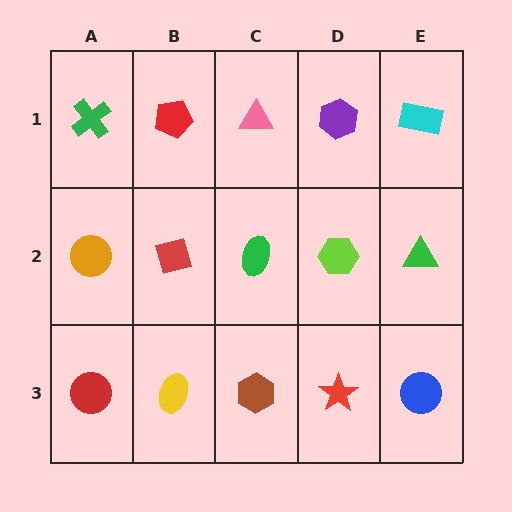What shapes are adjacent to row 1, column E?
A green triangle (row 2, column E), a purple hexagon (row 1, column D).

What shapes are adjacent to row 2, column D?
A purple hexagon (row 1, column D), a red star (row 3, column D), a green ellipse (row 2, column C), a green triangle (row 2, column E).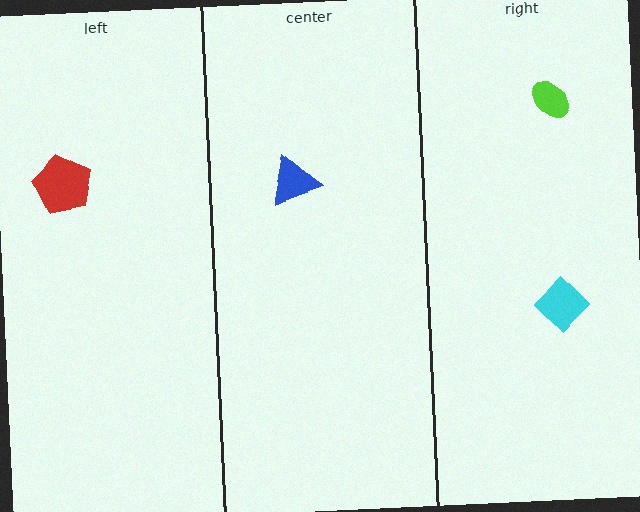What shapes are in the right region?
The lime ellipse, the cyan diamond.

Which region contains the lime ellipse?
The right region.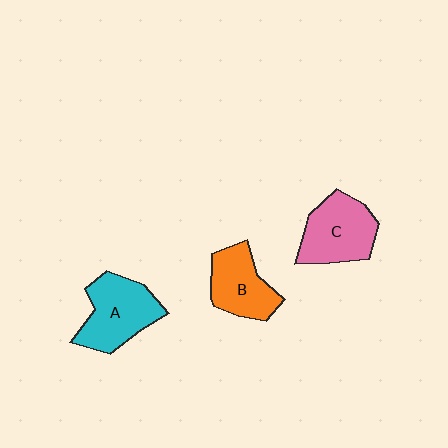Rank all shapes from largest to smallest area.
From largest to smallest: A (cyan), C (pink), B (orange).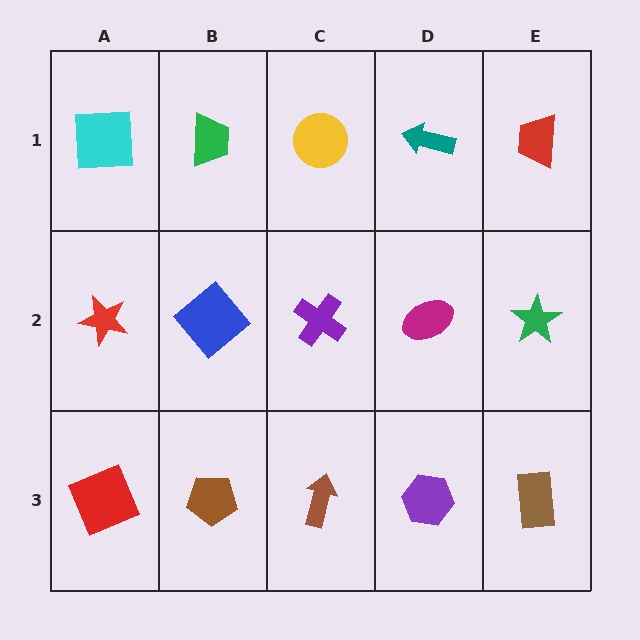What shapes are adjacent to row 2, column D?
A teal arrow (row 1, column D), a purple hexagon (row 3, column D), a purple cross (row 2, column C), a green star (row 2, column E).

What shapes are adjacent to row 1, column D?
A magenta ellipse (row 2, column D), a yellow circle (row 1, column C), a red trapezoid (row 1, column E).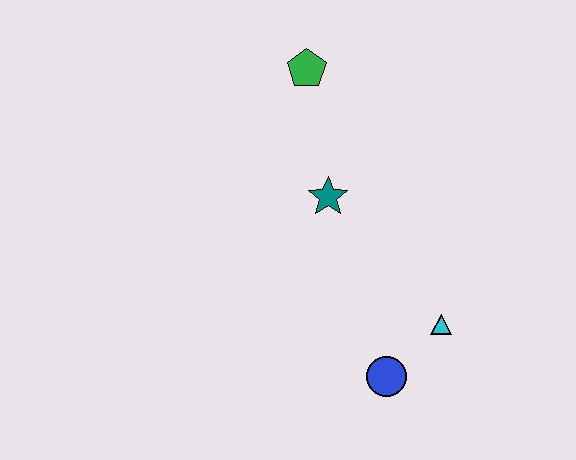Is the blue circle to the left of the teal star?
No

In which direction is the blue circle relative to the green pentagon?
The blue circle is below the green pentagon.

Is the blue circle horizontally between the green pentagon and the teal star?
No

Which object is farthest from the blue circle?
The green pentagon is farthest from the blue circle.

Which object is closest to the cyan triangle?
The blue circle is closest to the cyan triangle.